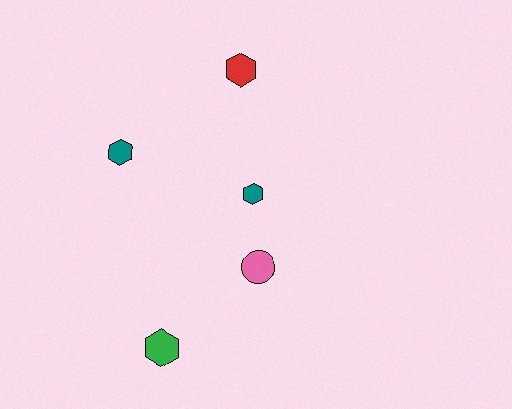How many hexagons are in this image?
There are 4 hexagons.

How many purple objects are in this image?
There are no purple objects.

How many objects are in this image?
There are 5 objects.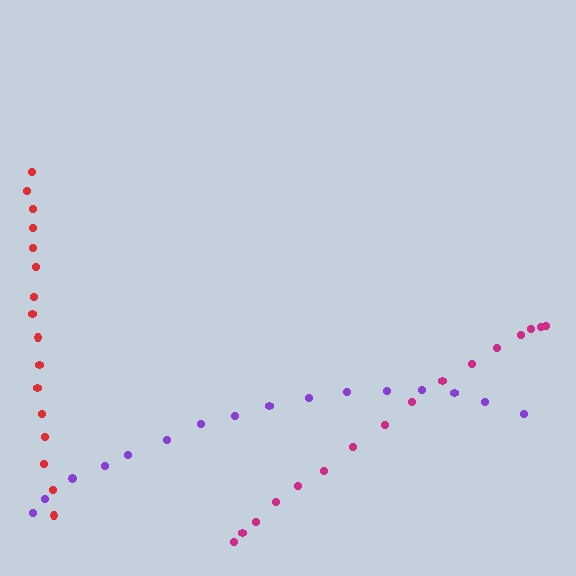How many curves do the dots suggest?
There are 3 distinct paths.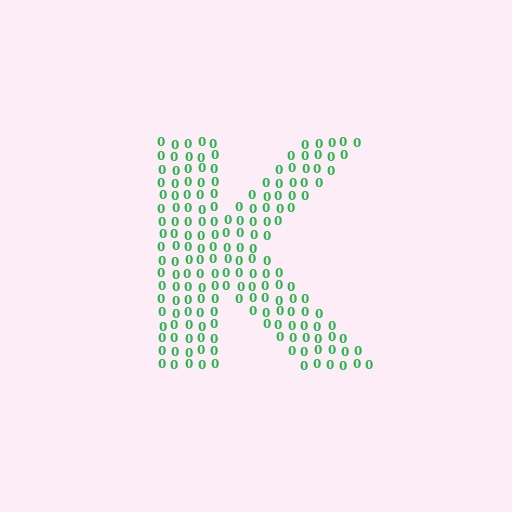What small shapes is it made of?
It is made of small digit 0's.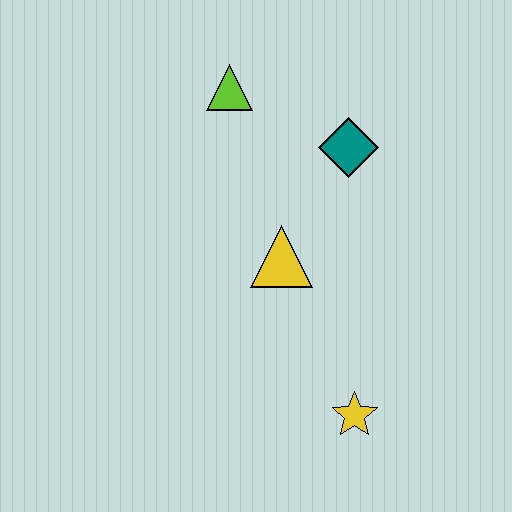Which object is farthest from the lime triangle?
The yellow star is farthest from the lime triangle.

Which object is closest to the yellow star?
The yellow triangle is closest to the yellow star.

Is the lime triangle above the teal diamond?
Yes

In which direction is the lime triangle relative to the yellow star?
The lime triangle is above the yellow star.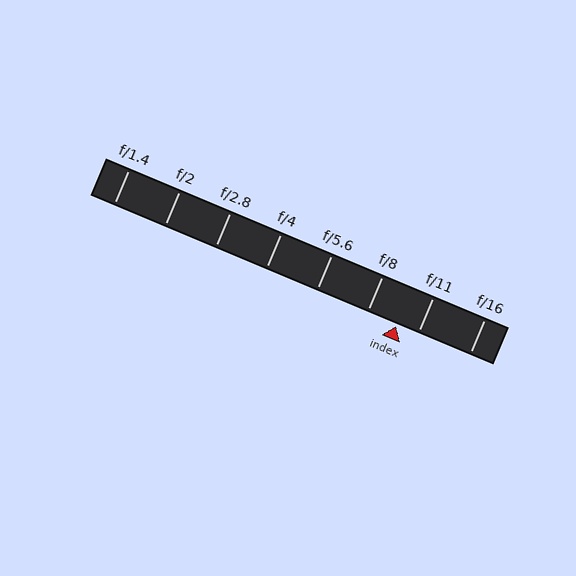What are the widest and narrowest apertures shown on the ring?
The widest aperture shown is f/1.4 and the narrowest is f/16.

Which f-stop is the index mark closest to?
The index mark is closest to f/11.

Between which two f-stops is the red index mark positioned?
The index mark is between f/8 and f/11.